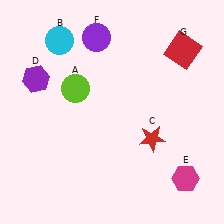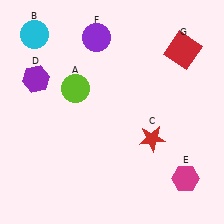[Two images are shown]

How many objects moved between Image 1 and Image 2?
1 object moved between the two images.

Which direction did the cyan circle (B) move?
The cyan circle (B) moved left.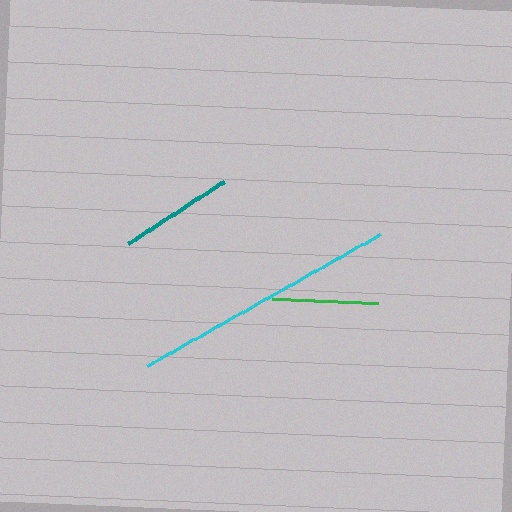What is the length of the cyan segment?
The cyan segment is approximately 267 pixels long.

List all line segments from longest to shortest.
From longest to shortest: cyan, teal, green.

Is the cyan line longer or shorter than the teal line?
The cyan line is longer than the teal line.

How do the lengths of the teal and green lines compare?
The teal and green lines are approximately the same length.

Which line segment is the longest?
The cyan line is the longest at approximately 267 pixels.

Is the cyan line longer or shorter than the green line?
The cyan line is longer than the green line.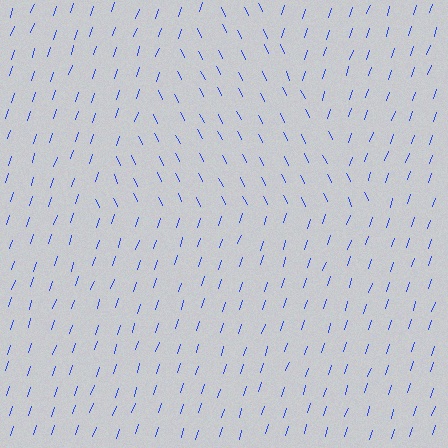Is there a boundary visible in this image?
Yes, there is a texture boundary formed by a change in line orientation.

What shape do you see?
I see a triangle.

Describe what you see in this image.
The image is filled with small blue line segments. A triangle region in the image has lines oriented differently from the surrounding lines, creating a visible texture boundary.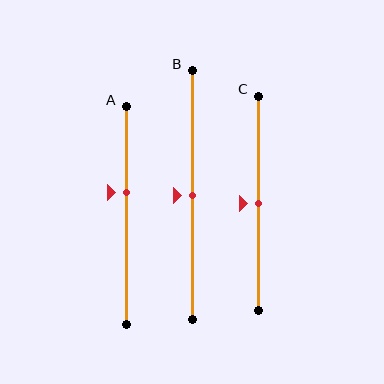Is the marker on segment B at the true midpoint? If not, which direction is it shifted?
Yes, the marker on segment B is at the true midpoint.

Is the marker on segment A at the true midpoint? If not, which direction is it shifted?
No, the marker on segment A is shifted upward by about 11% of the segment length.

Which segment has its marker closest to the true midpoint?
Segment B has its marker closest to the true midpoint.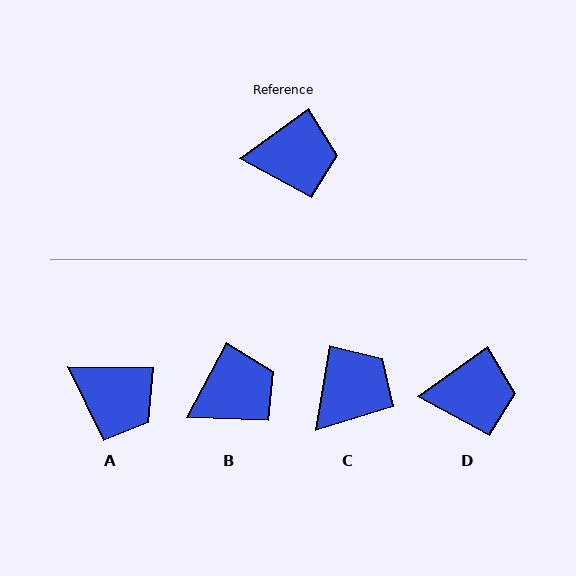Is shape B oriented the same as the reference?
No, it is off by about 26 degrees.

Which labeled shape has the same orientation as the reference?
D.